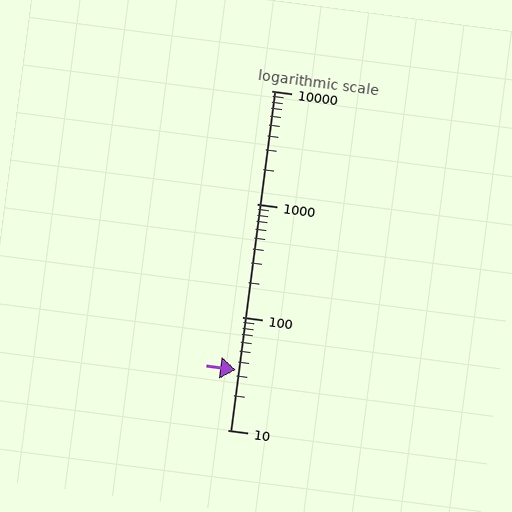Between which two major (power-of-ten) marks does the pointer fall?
The pointer is between 10 and 100.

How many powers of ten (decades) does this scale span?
The scale spans 3 decades, from 10 to 10000.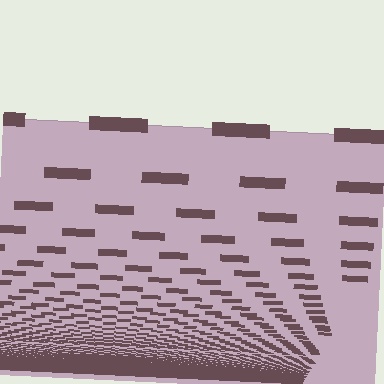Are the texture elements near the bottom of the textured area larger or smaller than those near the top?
Smaller. The gradient is inverted — elements near the bottom are smaller and denser.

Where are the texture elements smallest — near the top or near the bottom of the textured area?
Near the bottom.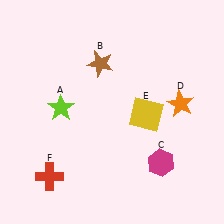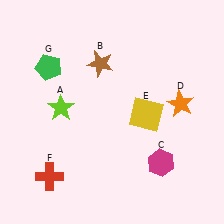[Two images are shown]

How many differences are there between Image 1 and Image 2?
There is 1 difference between the two images.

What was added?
A green pentagon (G) was added in Image 2.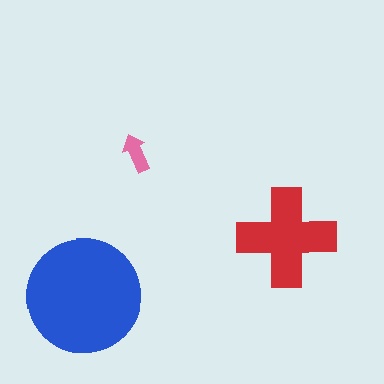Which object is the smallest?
The pink arrow.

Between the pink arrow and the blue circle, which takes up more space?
The blue circle.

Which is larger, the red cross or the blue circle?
The blue circle.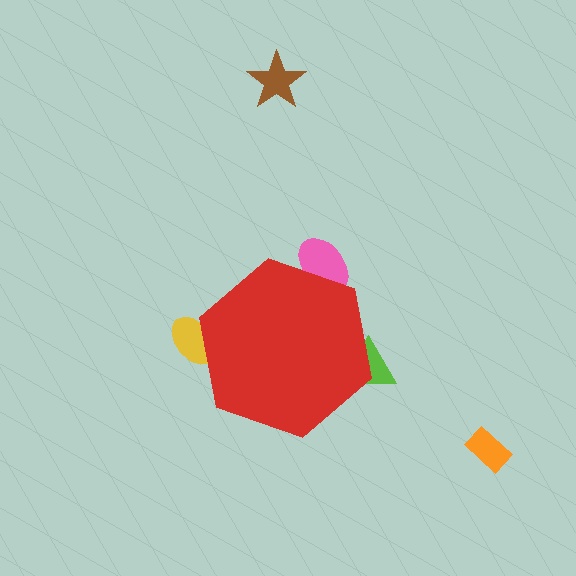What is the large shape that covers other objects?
A red hexagon.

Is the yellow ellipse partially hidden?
Yes, the yellow ellipse is partially hidden behind the red hexagon.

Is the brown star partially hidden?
No, the brown star is fully visible.